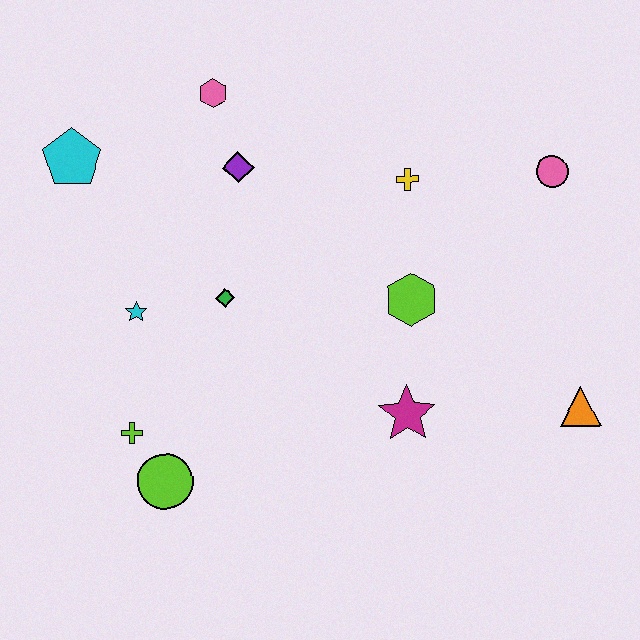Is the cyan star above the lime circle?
Yes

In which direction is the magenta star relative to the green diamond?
The magenta star is to the right of the green diamond.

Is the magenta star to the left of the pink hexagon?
No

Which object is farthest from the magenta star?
The cyan pentagon is farthest from the magenta star.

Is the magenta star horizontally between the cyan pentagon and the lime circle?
No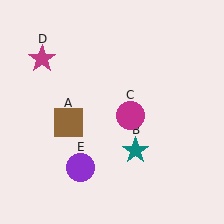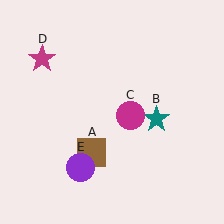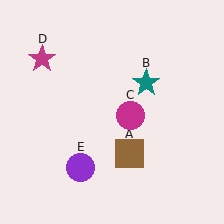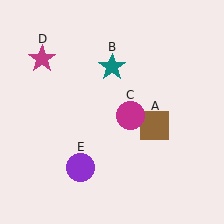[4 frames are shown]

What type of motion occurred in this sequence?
The brown square (object A), teal star (object B) rotated counterclockwise around the center of the scene.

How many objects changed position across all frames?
2 objects changed position: brown square (object A), teal star (object B).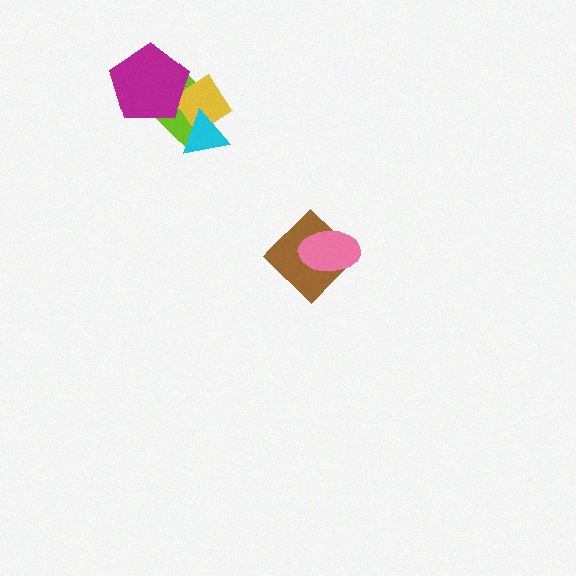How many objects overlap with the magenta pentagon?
2 objects overlap with the magenta pentagon.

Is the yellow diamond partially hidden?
Yes, it is partially covered by another shape.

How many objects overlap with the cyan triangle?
2 objects overlap with the cyan triangle.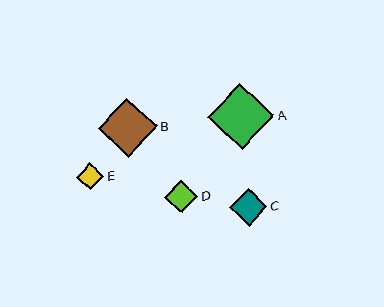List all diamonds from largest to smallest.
From largest to smallest: A, B, C, D, E.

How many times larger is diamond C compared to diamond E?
Diamond C is approximately 1.4 times the size of diamond E.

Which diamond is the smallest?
Diamond E is the smallest with a size of approximately 27 pixels.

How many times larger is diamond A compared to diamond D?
Diamond A is approximately 2.0 times the size of diamond D.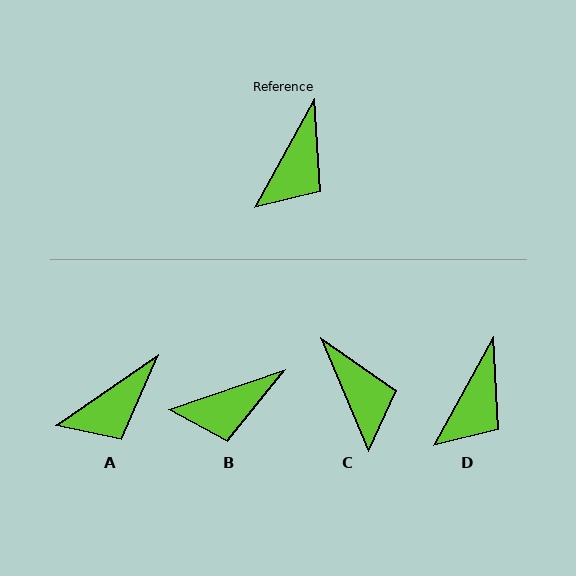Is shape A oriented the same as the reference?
No, it is off by about 27 degrees.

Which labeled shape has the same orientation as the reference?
D.